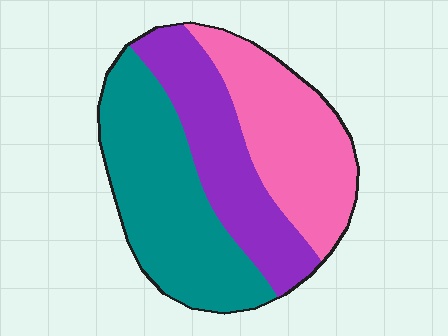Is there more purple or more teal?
Teal.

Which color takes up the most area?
Teal, at roughly 40%.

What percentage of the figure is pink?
Pink takes up between a quarter and a half of the figure.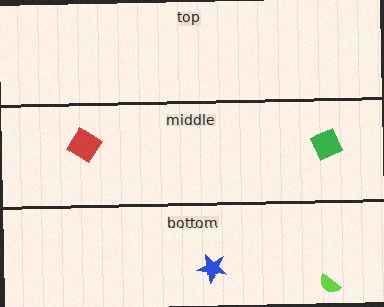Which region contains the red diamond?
The middle region.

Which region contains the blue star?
The bottom region.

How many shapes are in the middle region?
2.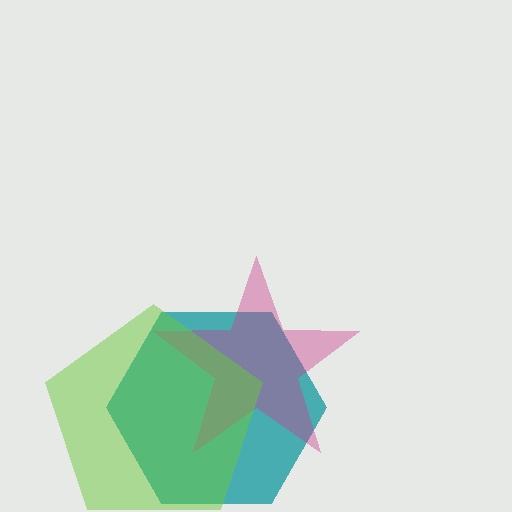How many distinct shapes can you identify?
There are 3 distinct shapes: a teal hexagon, a magenta star, a lime pentagon.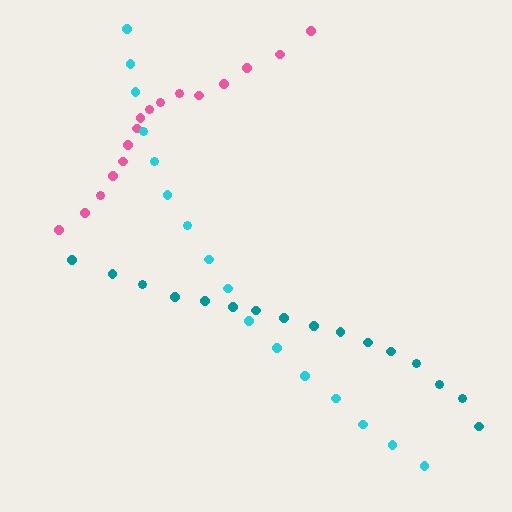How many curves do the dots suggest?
There are 3 distinct paths.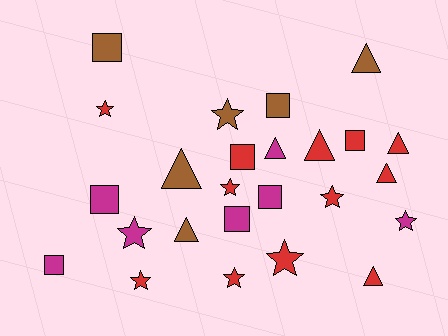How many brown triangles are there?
There are 3 brown triangles.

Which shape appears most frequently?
Star, with 9 objects.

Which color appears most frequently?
Red, with 12 objects.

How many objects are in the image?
There are 25 objects.